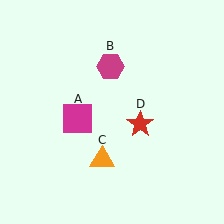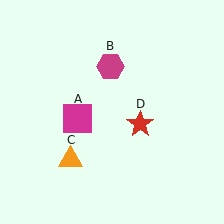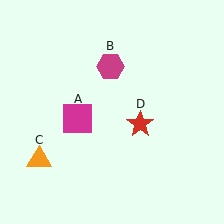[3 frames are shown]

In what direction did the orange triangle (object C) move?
The orange triangle (object C) moved left.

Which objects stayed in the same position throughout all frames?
Magenta square (object A) and magenta hexagon (object B) and red star (object D) remained stationary.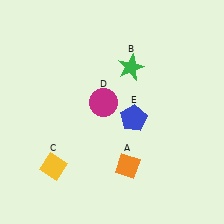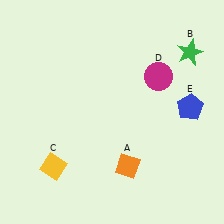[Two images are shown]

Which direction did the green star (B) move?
The green star (B) moved right.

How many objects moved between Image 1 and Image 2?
3 objects moved between the two images.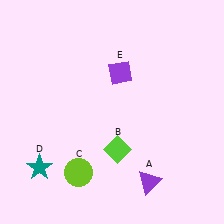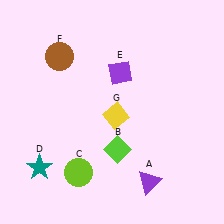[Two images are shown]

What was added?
A brown circle (F), a yellow diamond (G) were added in Image 2.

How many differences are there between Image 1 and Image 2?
There are 2 differences between the two images.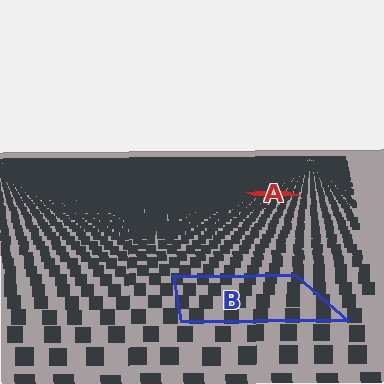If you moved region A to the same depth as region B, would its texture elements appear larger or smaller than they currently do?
They would appear larger. At a closer depth, the same texture elements are projected at a bigger on-screen size.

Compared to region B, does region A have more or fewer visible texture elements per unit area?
Region A has more texture elements per unit area — they are packed more densely because it is farther away.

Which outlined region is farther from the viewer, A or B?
Region A is farther from the viewer — the texture elements inside it appear smaller and more densely packed.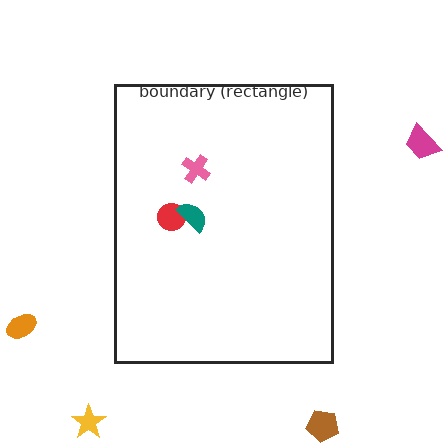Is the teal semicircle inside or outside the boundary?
Inside.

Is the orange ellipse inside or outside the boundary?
Outside.